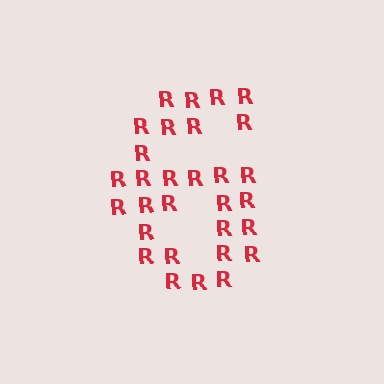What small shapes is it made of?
It is made of small letter R's.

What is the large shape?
The large shape is the digit 6.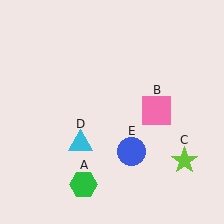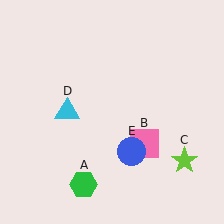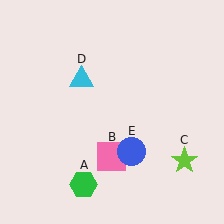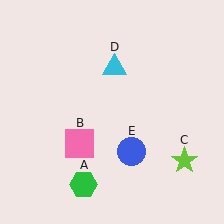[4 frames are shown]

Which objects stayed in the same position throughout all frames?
Green hexagon (object A) and lime star (object C) and blue circle (object E) remained stationary.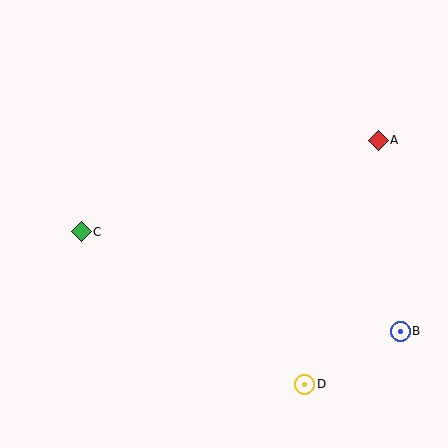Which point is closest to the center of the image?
Point C at (81, 232) is closest to the center.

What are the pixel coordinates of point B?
Point B is at (400, 331).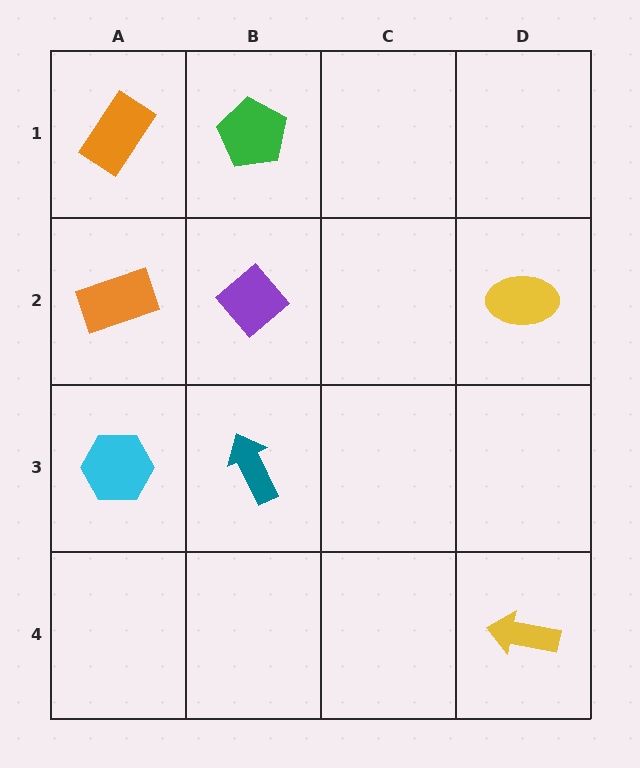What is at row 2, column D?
A yellow ellipse.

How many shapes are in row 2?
3 shapes.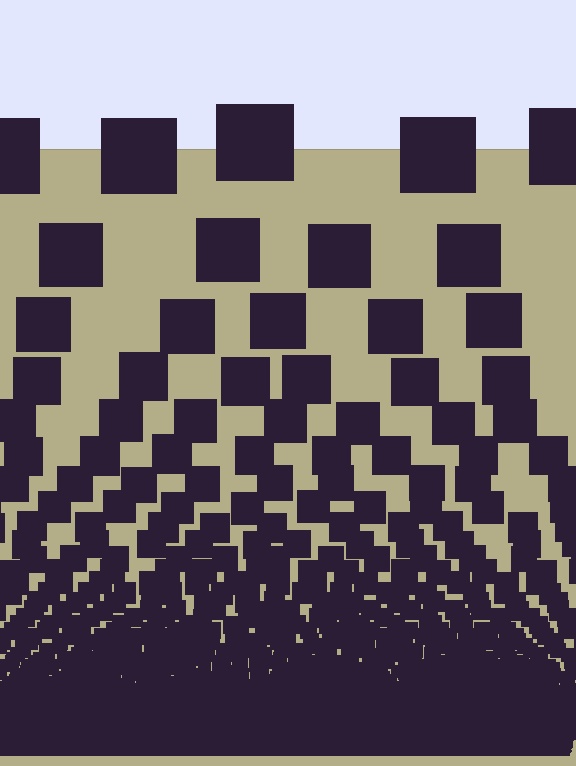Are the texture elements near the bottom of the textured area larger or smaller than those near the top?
Smaller. The gradient is inverted — elements near the bottom are smaller and denser.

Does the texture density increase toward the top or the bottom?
Density increases toward the bottom.